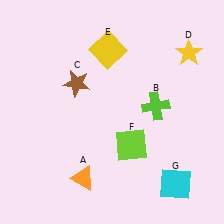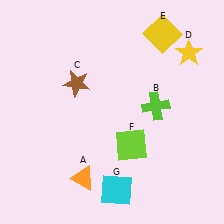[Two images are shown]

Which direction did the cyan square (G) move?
The cyan square (G) moved left.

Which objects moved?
The objects that moved are: the yellow square (E), the cyan square (G).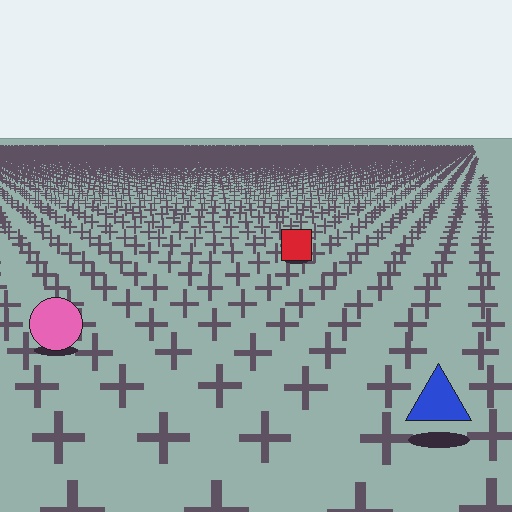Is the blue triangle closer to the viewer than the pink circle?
Yes. The blue triangle is closer — you can tell from the texture gradient: the ground texture is coarser near it.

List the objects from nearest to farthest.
From nearest to farthest: the blue triangle, the pink circle, the red square.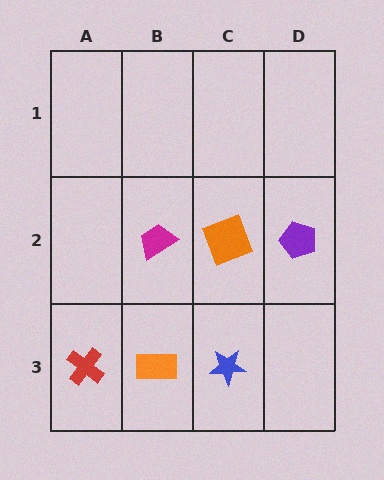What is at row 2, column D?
A purple pentagon.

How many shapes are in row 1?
0 shapes.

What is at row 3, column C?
A blue star.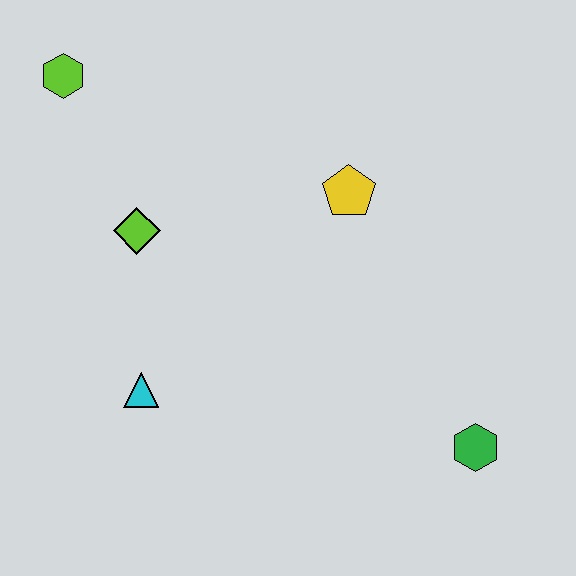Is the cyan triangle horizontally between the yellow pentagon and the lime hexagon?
Yes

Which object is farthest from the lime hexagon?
The green hexagon is farthest from the lime hexagon.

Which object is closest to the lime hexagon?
The lime diamond is closest to the lime hexagon.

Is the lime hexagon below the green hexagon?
No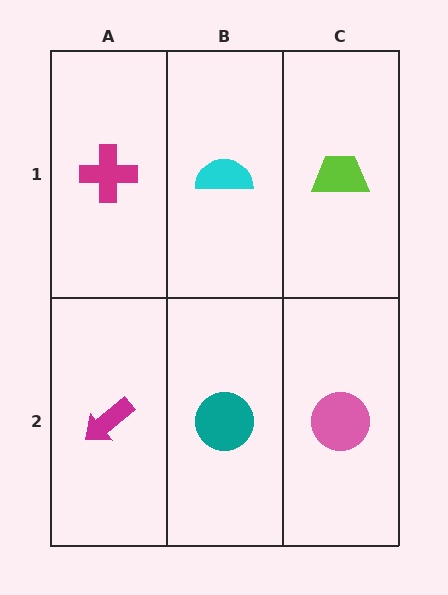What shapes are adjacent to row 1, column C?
A pink circle (row 2, column C), a cyan semicircle (row 1, column B).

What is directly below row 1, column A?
A magenta arrow.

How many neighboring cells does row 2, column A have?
2.